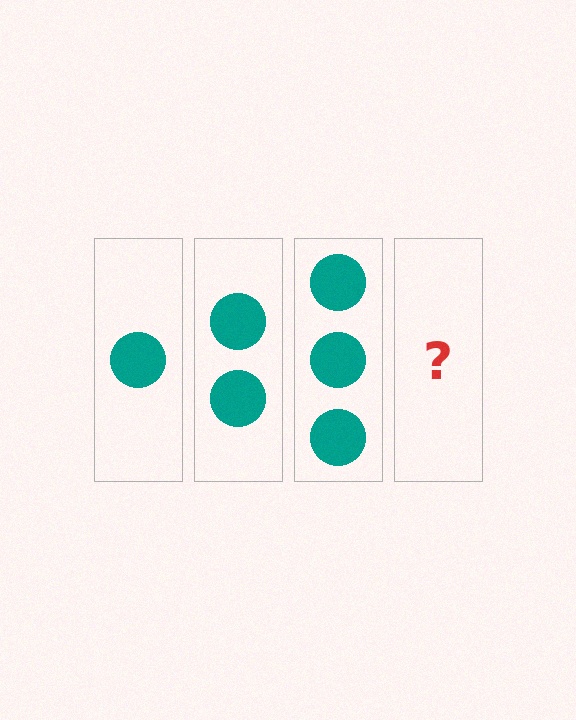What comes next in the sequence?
The next element should be 4 circles.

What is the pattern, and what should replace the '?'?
The pattern is that each step adds one more circle. The '?' should be 4 circles.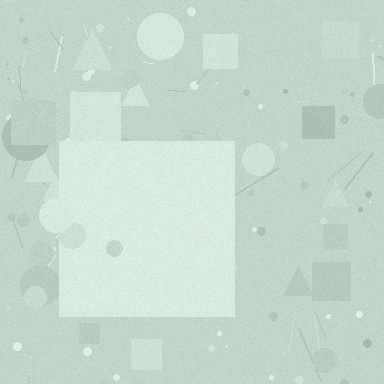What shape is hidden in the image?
A square is hidden in the image.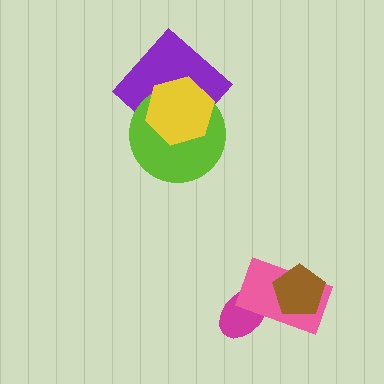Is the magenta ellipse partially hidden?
Yes, it is partially covered by another shape.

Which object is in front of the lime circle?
The yellow hexagon is in front of the lime circle.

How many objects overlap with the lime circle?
2 objects overlap with the lime circle.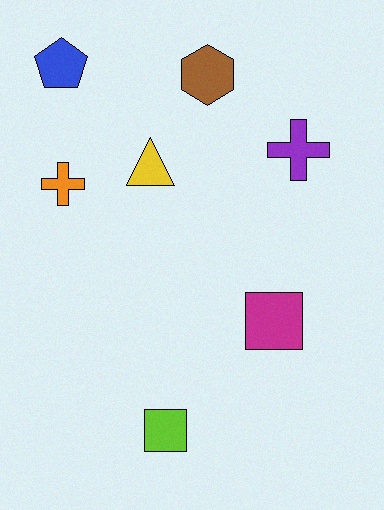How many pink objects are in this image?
There are no pink objects.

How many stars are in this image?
There are no stars.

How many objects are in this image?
There are 7 objects.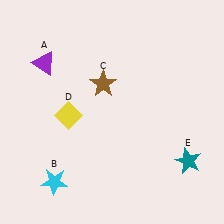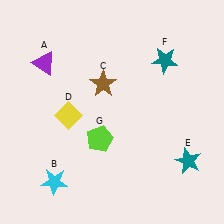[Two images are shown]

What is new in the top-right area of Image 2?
A teal star (F) was added in the top-right area of Image 2.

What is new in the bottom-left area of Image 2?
A lime pentagon (G) was added in the bottom-left area of Image 2.